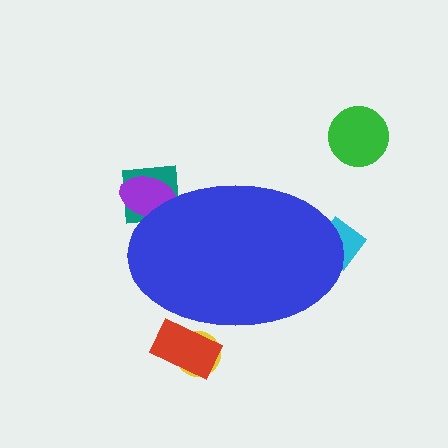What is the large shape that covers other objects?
A blue ellipse.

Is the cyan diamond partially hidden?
Yes, the cyan diamond is partially hidden behind the blue ellipse.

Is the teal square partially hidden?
Yes, the teal square is partially hidden behind the blue ellipse.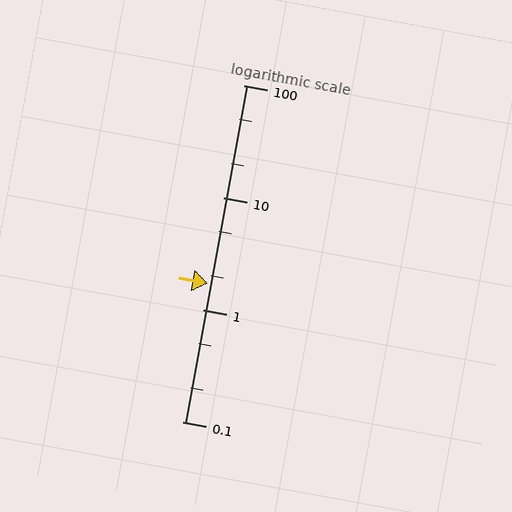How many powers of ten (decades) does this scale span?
The scale spans 3 decades, from 0.1 to 100.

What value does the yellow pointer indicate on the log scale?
The pointer indicates approximately 1.7.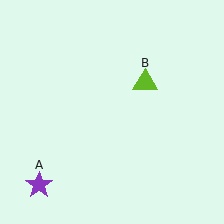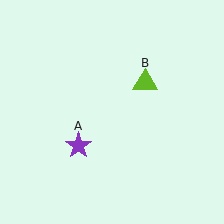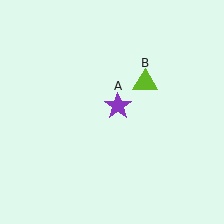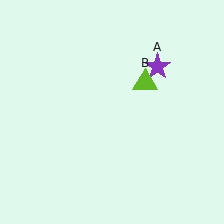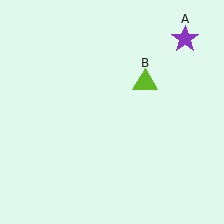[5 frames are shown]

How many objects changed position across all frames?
1 object changed position: purple star (object A).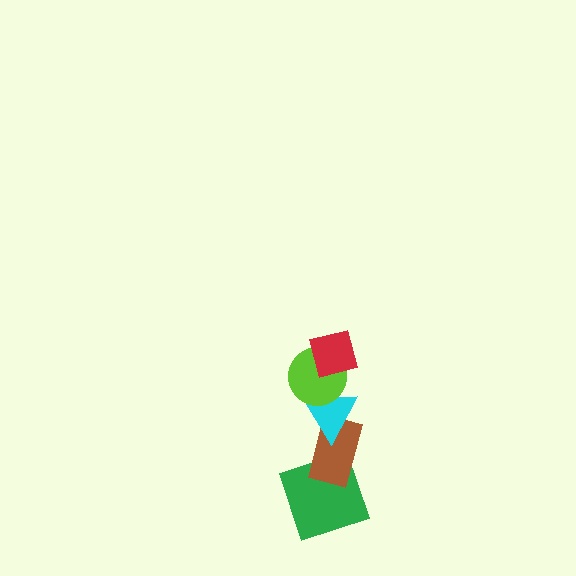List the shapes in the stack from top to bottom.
From top to bottom: the red square, the lime circle, the cyan triangle, the brown rectangle, the green square.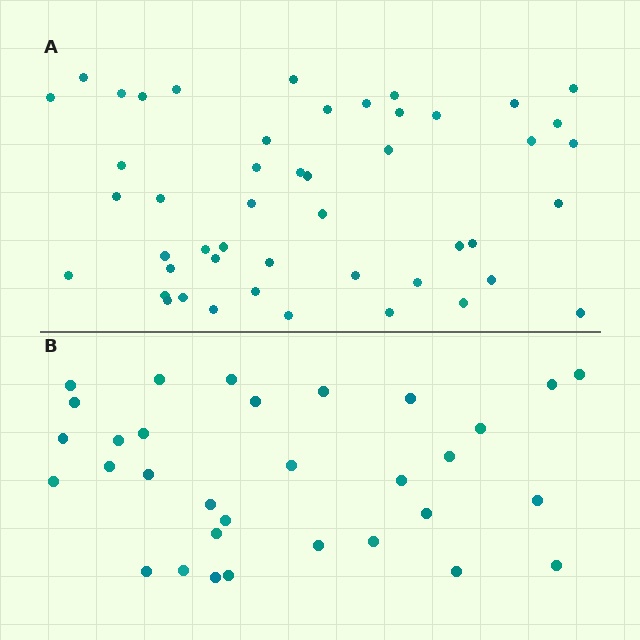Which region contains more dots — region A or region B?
Region A (the top region) has more dots.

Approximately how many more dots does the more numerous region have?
Region A has approximately 15 more dots than region B.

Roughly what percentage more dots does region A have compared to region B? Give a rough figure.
About 50% more.